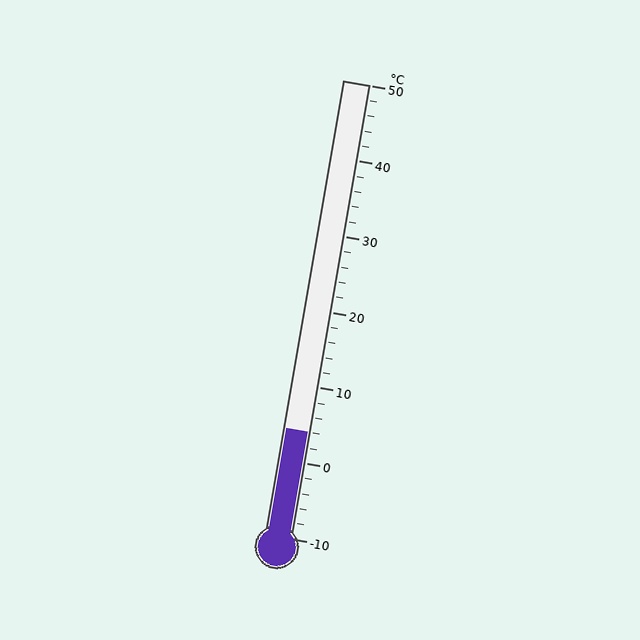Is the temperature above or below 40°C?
The temperature is below 40°C.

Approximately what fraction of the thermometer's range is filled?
The thermometer is filled to approximately 25% of its range.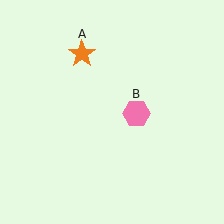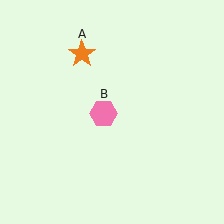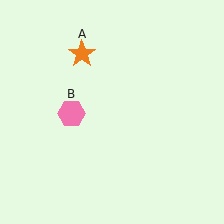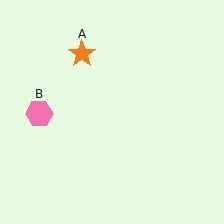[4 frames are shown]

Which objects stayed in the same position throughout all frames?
Orange star (object A) remained stationary.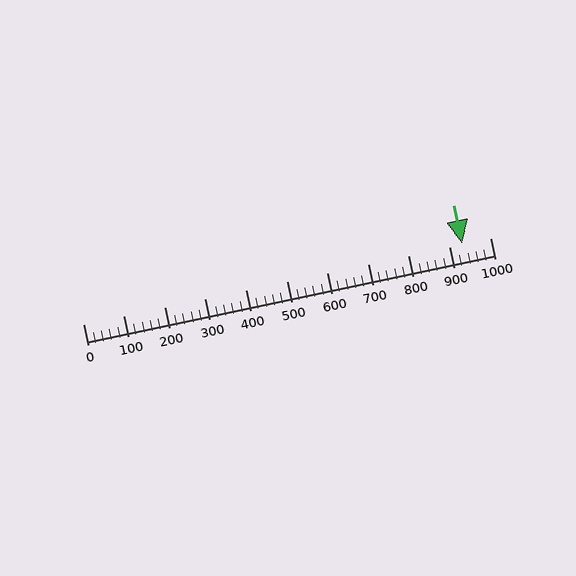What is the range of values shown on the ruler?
The ruler shows values from 0 to 1000.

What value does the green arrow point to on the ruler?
The green arrow points to approximately 931.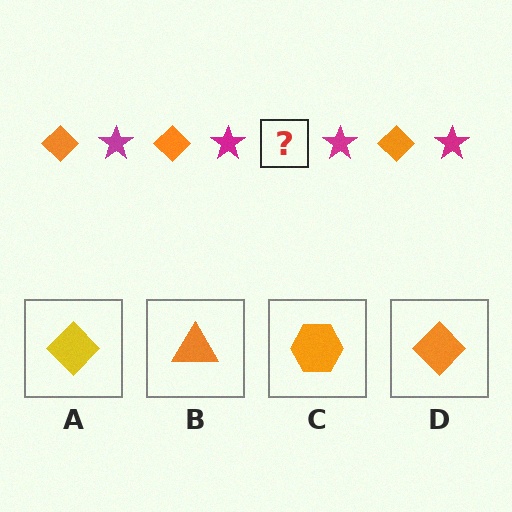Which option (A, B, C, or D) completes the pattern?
D.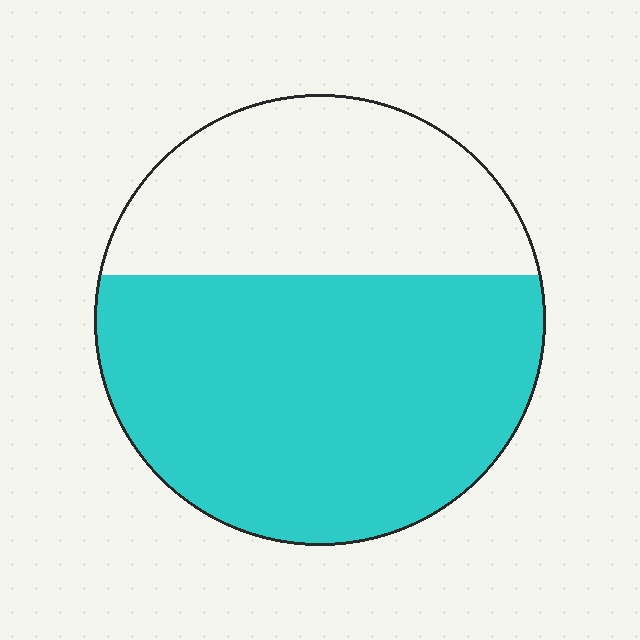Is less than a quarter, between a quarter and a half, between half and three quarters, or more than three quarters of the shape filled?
Between half and three quarters.